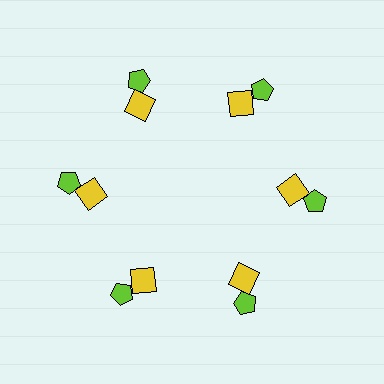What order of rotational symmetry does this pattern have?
This pattern has 6-fold rotational symmetry.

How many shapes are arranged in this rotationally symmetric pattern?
There are 12 shapes, arranged in 6 groups of 2.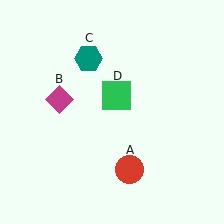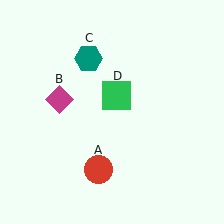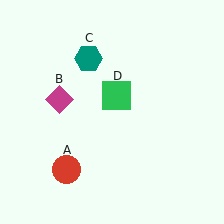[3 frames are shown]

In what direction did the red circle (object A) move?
The red circle (object A) moved left.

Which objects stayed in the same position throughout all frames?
Magenta diamond (object B) and teal hexagon (object C) and green square (object D) remained stationary.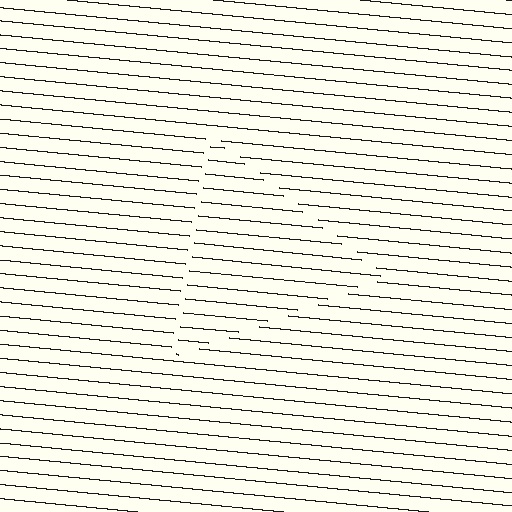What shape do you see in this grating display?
An illusory triangle. The interior of the shape contains the same grating, shifted by half a period — the contour is defined by the phase discontinuity where line-ends from the inner and outer gratings abut.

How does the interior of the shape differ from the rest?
The interior of the shape contains the same grating, shifted by half a period — the contour is defined by the phase discontinuity where line-ends from the inner and outer gratings abut.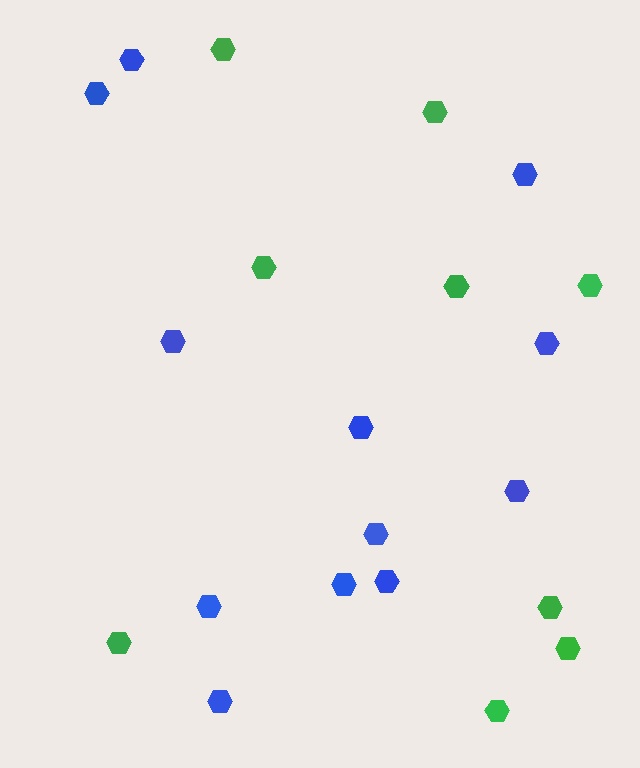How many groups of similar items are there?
There are 2 groups: one group of green hexagons (9) and one group of blue hexagons (12).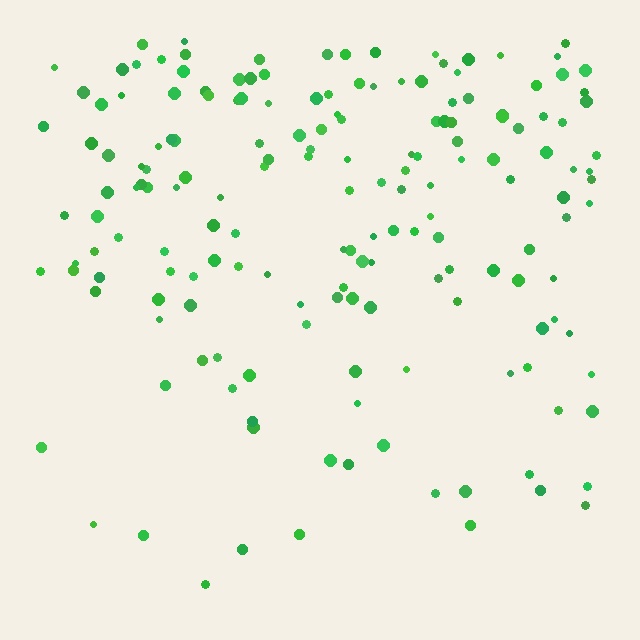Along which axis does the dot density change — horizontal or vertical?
Vertical.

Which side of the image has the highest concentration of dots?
The top.